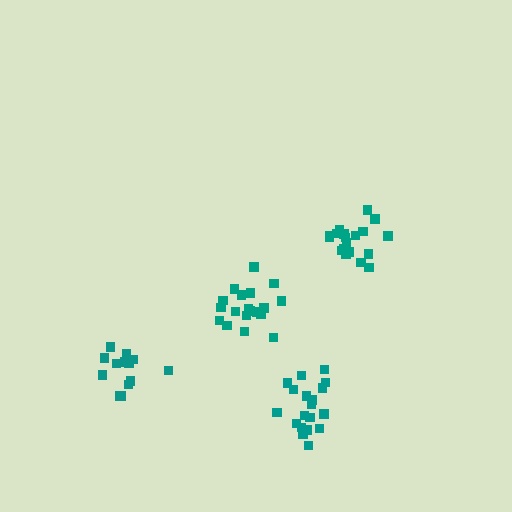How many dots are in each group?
Group 1: 13 dots, Group 2: 19 dots, Group 3: 19 dots, Group 4: 19 dots (70 total).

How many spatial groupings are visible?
There are 4 spatial groupings.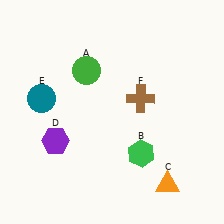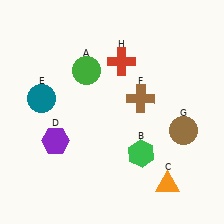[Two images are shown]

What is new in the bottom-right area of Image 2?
A brown circle (G) was added in the bottom-right area of Image 2.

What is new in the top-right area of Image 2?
A red cross (H) was added in the top-right area of Image 2.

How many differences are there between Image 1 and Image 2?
There are 2 differences between the two images.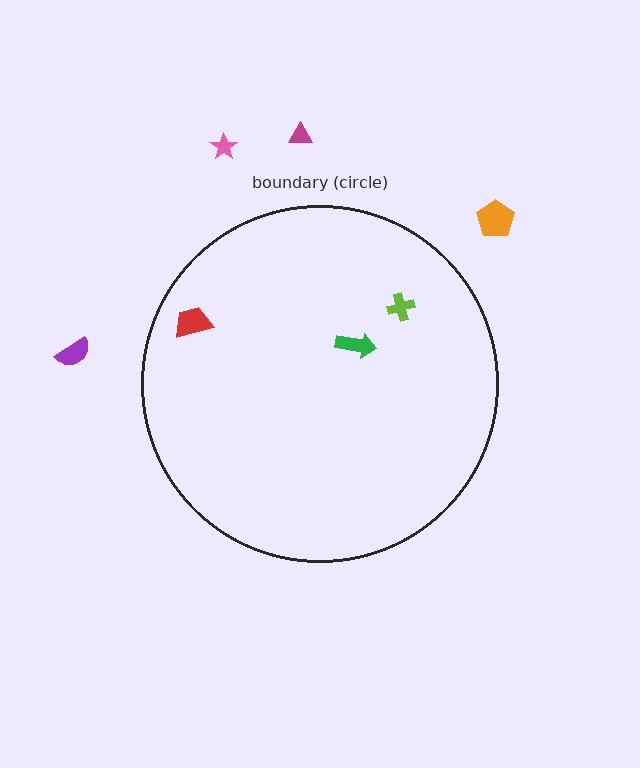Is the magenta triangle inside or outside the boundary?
Outside.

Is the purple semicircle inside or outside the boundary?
Outside.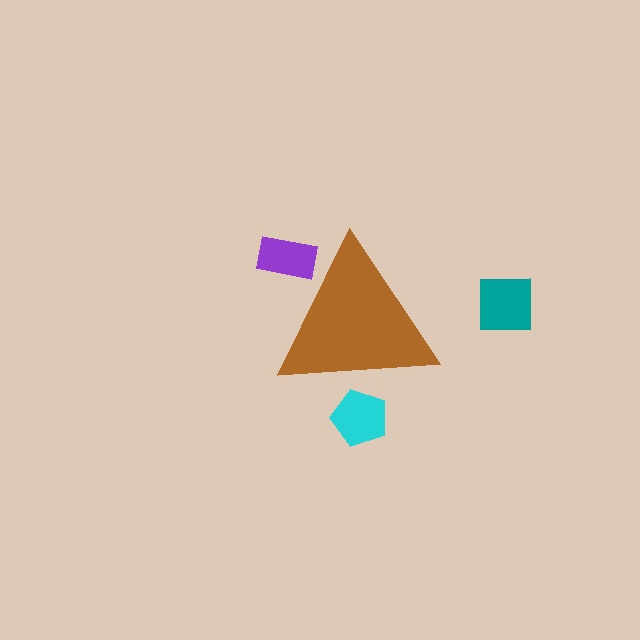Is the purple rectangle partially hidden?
Yes, the purple rectangle is partially hidden behind the brown triangle.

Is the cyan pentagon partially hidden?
Yes, the cyan pentagon is partially hidden behind the brown triangle.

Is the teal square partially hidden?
No, the teal square is fully visible.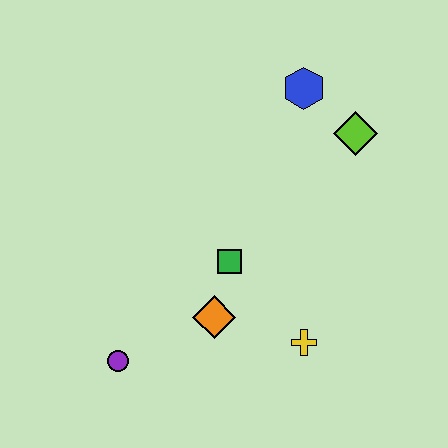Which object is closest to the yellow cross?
The orange diamond is closest to the yellow cross.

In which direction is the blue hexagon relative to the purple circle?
The blue hexagon is above the purple circle.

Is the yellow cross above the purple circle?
Yes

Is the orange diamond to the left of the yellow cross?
Yes